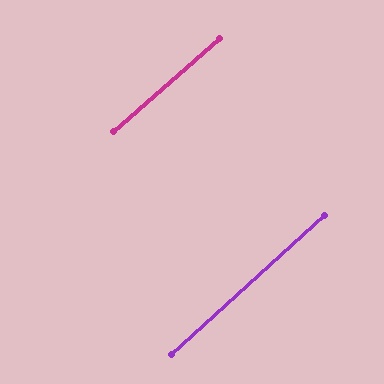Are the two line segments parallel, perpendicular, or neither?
Parallel — their directions differ by only 1.2°.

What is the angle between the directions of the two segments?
Approximately 1 degree.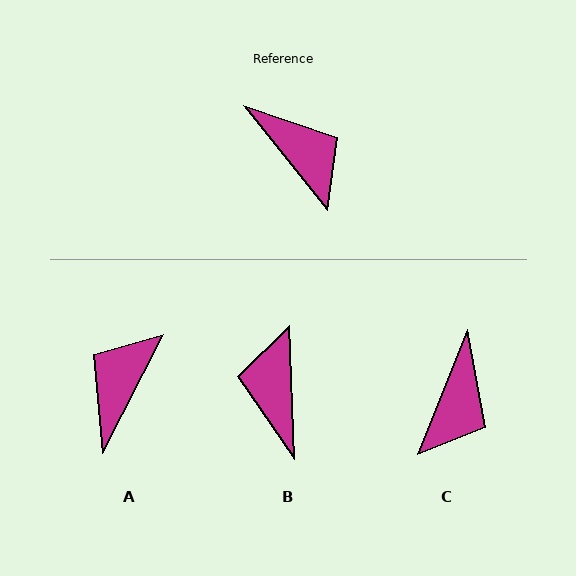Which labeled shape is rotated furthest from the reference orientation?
B, about 144 degrees away.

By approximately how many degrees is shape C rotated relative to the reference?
Approximately 60 degrees clockwise.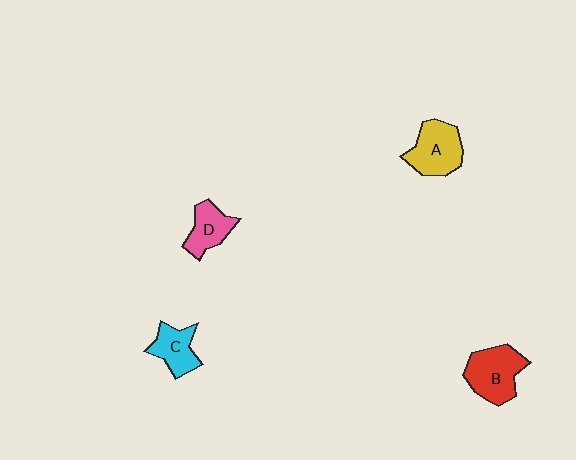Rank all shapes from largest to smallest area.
From largest to smallest: B (red), A (yellow), C (cyan), D (pink).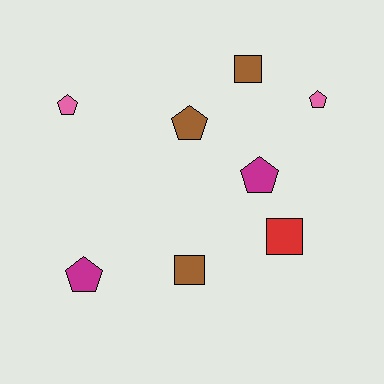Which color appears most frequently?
Brown, with 3 objects.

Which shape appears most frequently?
Pentagon, with 5 objects.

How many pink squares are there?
There are no pink squares.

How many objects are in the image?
There are 8 objects.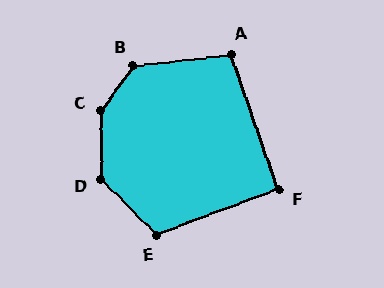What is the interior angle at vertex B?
Approximately 133 degrees (obtuse).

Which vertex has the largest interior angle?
C, at approximately 143 degrees.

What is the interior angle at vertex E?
Approximately 114 degrees (obtuse).